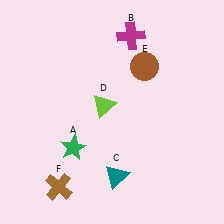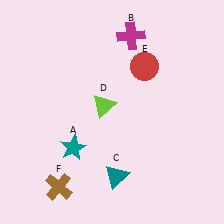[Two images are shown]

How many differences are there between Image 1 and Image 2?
There are 2 differences between the two images.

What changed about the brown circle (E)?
In Image 1, E is brown. In Image 2, it changed to red.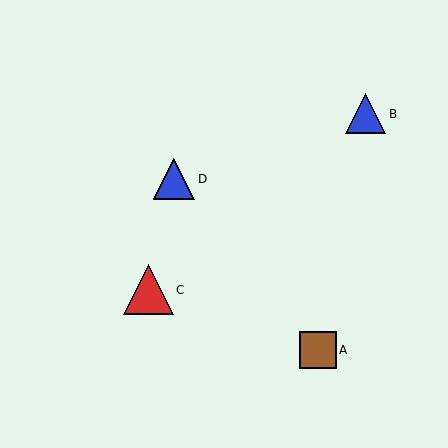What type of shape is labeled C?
Shape C is a red triangle.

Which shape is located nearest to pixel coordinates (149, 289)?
The red triangle (labeled C) at (149, 290) is nearest to that location.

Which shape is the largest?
The red triangle (labeled C) is the largest.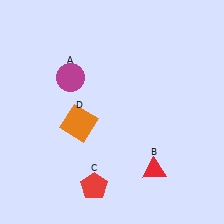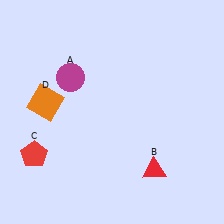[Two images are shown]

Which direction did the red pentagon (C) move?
The red pentagon (C) moved left.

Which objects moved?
The objects that moved are: the red pentagon (C), the orange square (D).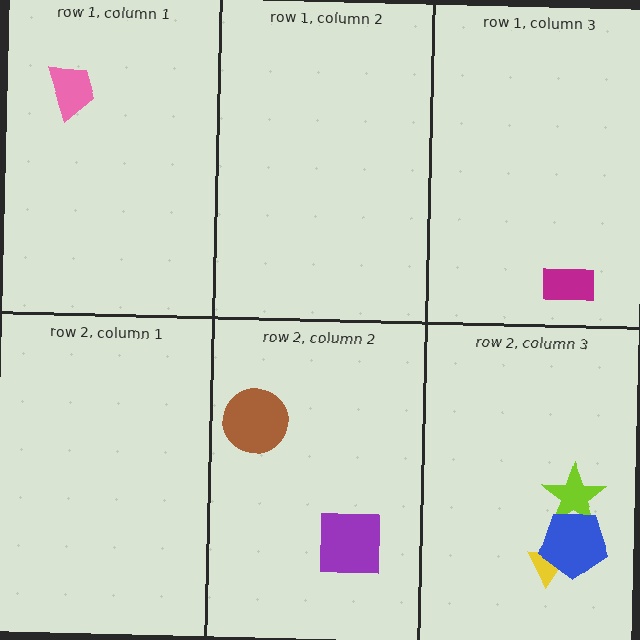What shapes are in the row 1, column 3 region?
The magenta rectangle.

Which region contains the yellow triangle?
The row 2, column 3 region.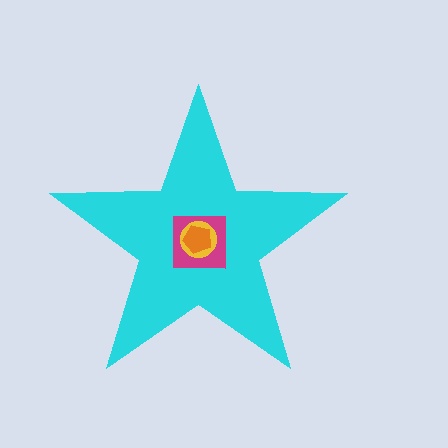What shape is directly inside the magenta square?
The yellow circle.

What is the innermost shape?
The orange pentagon.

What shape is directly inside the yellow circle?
The orange pentagon.